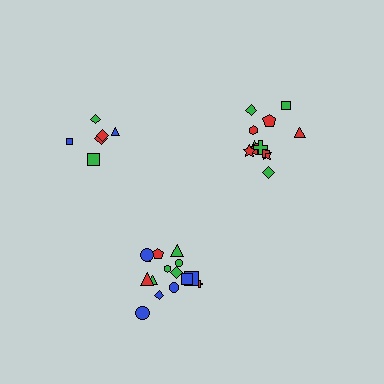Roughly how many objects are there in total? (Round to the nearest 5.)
Roughly 35 objects in total.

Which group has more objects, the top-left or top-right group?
The top-right group.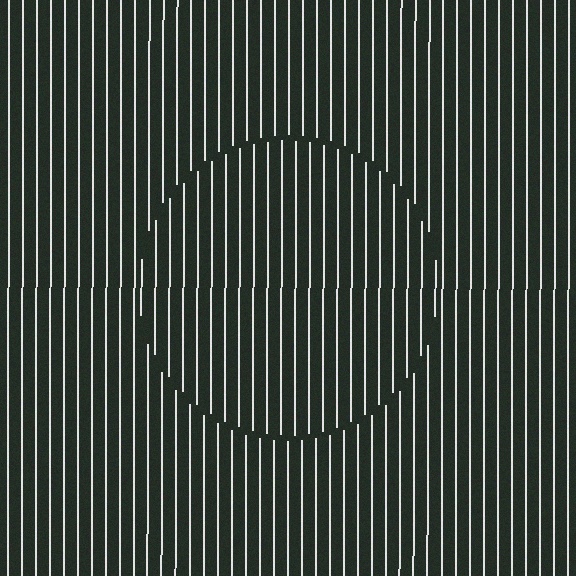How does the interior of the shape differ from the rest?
The interior of the shape contains the same grating, shifted by half a period — the contour is defined by the phase discontinuity where line-ends from the inner and outer gratings abut.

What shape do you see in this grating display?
An illusory circle. The interior of the shape contains the same grating, shifted by half a period — the contour is defined by the phase discontinuity where line-ends from the inner and outer gratings abut.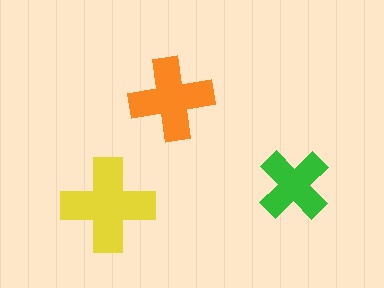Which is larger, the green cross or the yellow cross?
The yellow one.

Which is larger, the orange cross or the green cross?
The orange one.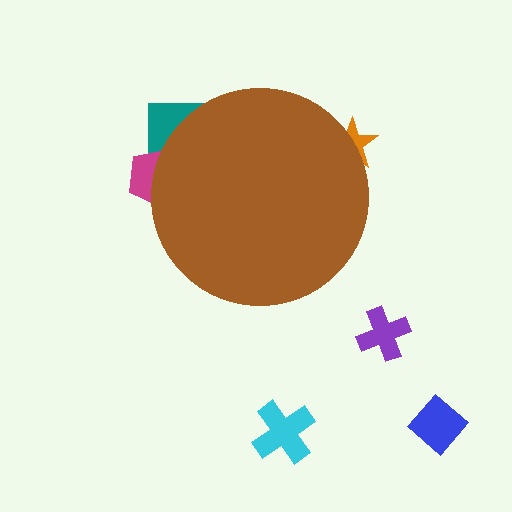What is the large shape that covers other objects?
A brown circle.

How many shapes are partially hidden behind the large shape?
3 shapes are partially hidden.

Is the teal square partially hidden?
Yes, the teal square is partially hidden behind the brown circle.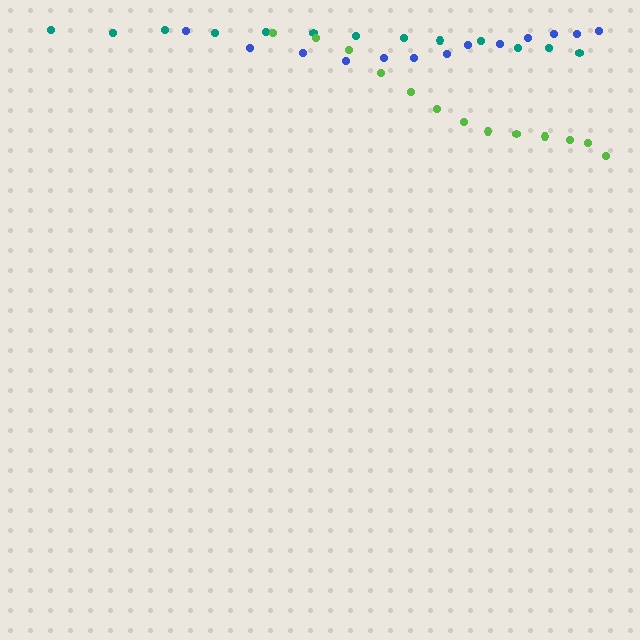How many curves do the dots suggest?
There are 3 distinct paths.